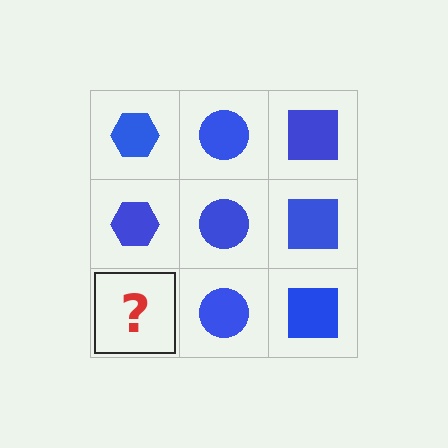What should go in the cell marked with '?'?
The missing cell should contain a blue hexagon.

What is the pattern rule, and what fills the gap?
The rule is that each column has a consistent shape. The gap should be filled with a blue hexagon.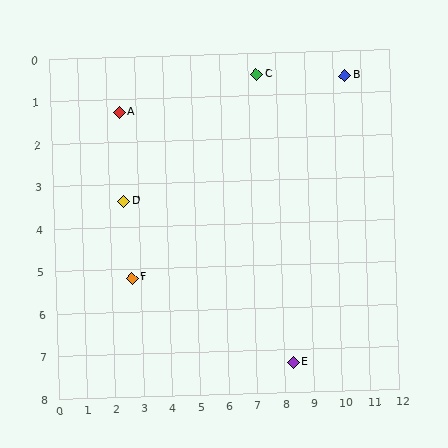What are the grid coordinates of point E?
Point E is at approximately (8.3, 7.3).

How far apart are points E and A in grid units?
Points E and A are about 8.4 grid units apart.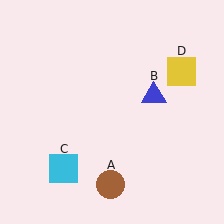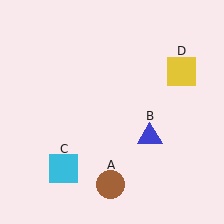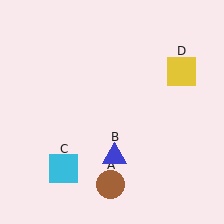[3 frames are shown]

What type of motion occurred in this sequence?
The blue triangle (object B) rotated clockwise around the center of the scene.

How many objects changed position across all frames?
1 object changed position: blue triangle (object B).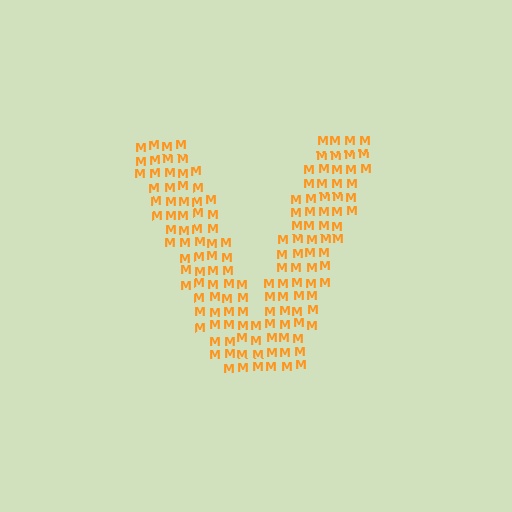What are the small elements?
The small elements are letter M's.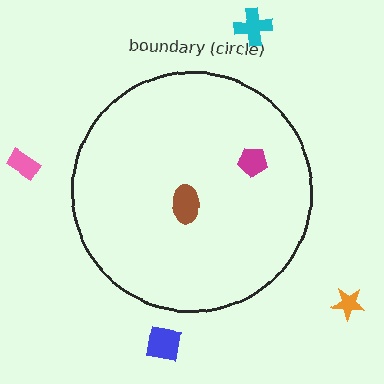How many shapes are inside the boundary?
2 inside, 4 outside.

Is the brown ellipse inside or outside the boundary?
Inside.